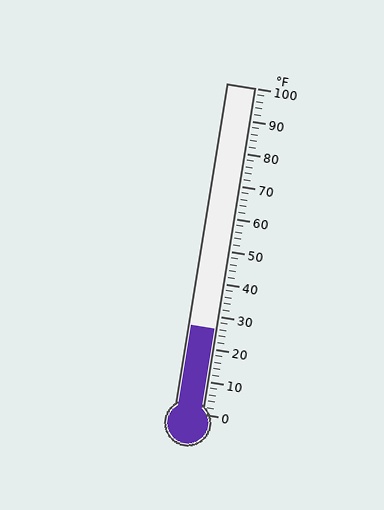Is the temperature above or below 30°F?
The temperature is below 30°F.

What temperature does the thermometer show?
The thermometer shows approximately 26°F.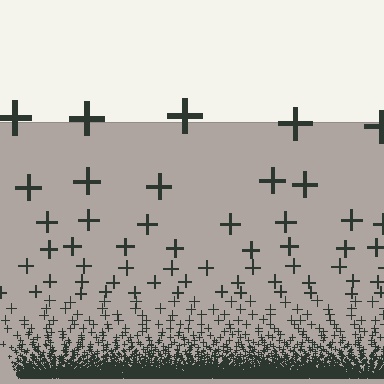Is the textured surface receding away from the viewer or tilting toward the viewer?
The surface appears to tilt toward the viewer. Texture elements get larger and sparser toward the top.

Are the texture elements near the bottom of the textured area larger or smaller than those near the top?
Smaller. The gradient is inverted — elements near the bottom are smaller and denser.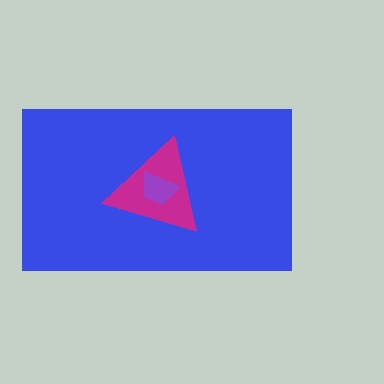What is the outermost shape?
The blue rectangle.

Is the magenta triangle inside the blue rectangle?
Yes.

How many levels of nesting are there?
3.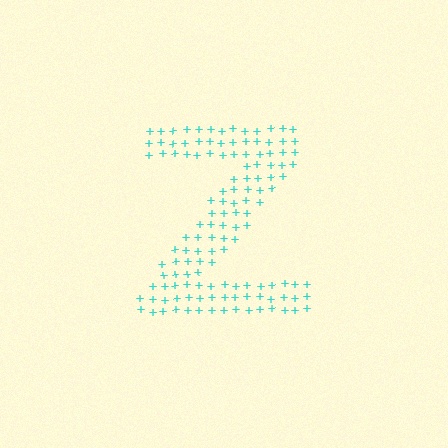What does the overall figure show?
The overall figure shows the letter Z.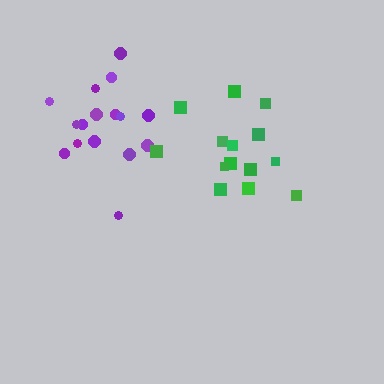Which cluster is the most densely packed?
Purple.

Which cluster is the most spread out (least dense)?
Green.